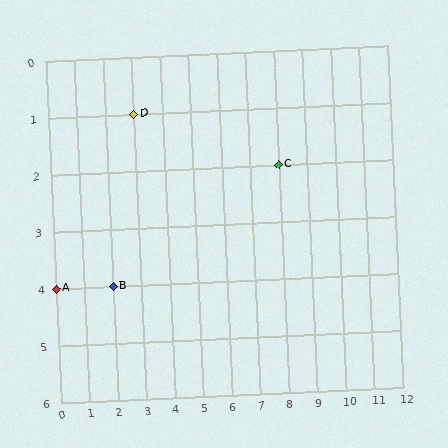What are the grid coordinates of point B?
Point B is at grid coordinates (2, 4).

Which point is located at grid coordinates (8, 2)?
Point C is at (8, 2).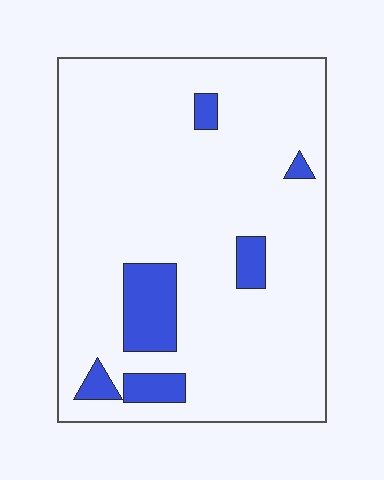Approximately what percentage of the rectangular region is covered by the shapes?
Approximately 10%.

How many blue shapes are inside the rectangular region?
6.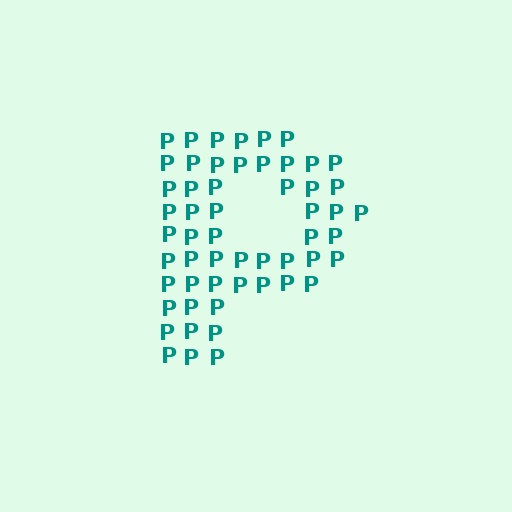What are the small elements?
The small elements are letter P's.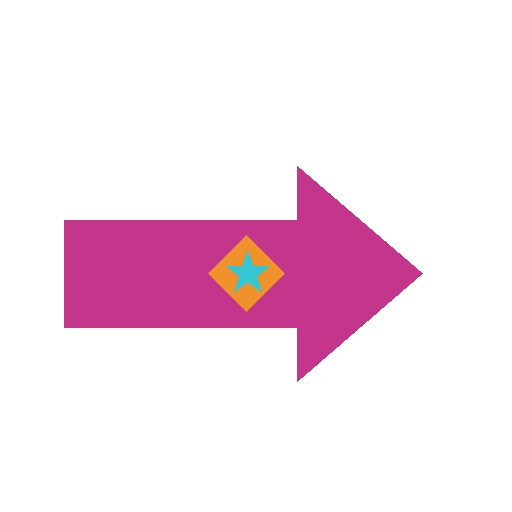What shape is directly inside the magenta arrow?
The orange diamond.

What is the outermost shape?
The magenta arrow.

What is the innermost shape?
The cyan star.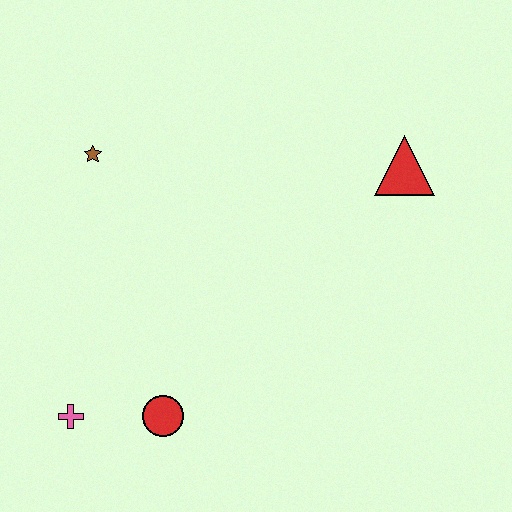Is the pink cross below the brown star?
Yes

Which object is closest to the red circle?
The pink cross is closest to the red circle.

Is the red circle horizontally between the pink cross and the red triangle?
Yes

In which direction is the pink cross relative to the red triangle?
The pink cross is to the left of the red triangle.